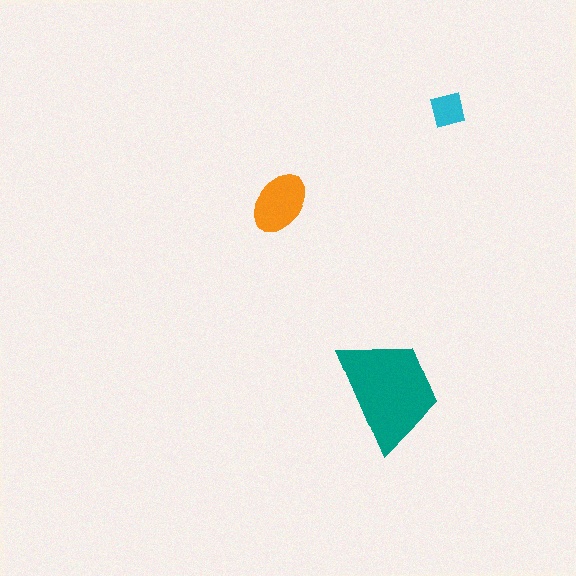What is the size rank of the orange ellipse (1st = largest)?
2nd.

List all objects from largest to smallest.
The teal trapezoid, the orange ellipse, the cyan square.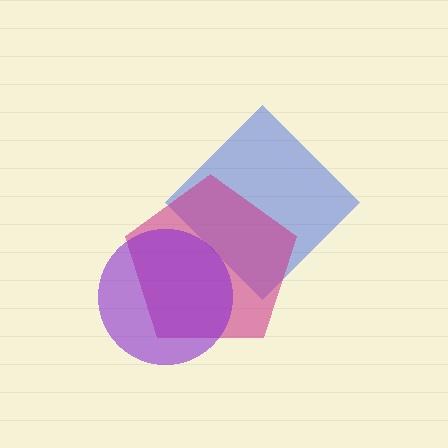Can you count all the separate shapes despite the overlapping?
Yes, there are 3 separate shapes.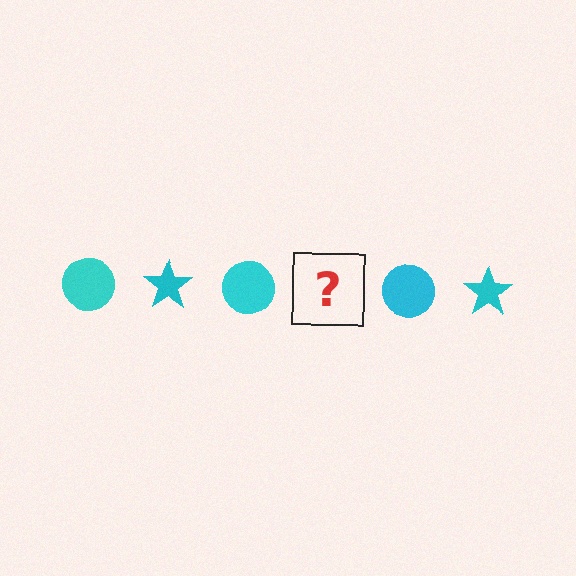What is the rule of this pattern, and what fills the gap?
The rule is that the pattern cycles through circle, star shapes in cyan. The gap should be filled with a cyan star.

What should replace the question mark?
The question mark should be replaced with a cyan star.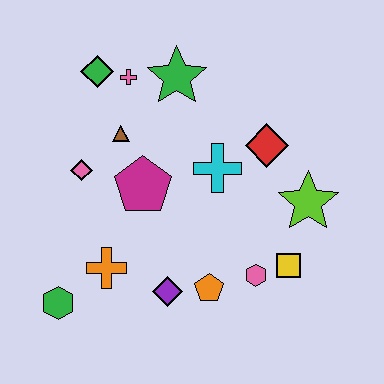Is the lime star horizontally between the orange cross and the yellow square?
No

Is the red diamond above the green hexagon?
Yes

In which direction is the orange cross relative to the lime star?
The orange cross is to the left of the lime star.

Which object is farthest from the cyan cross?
The green hexagon is farthest from the cyan cross.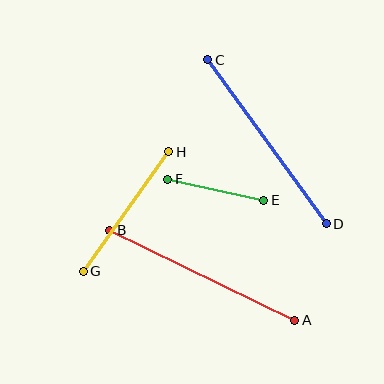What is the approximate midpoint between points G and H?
The midpoint is at approximately (126, 211) pixels.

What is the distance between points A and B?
The distance is approximately 206 pixels.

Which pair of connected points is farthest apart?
Points A and B are farthest apart.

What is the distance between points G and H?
The distance is approximately 147 pixels.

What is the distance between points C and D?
The distance is approximately 202 pixels.